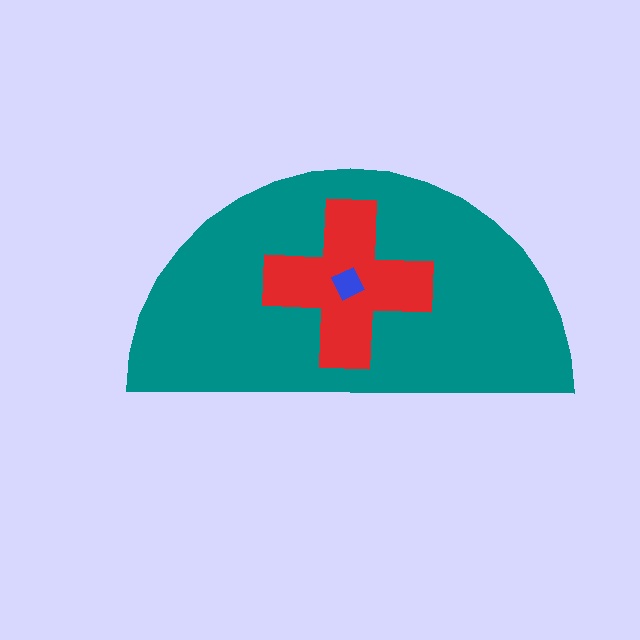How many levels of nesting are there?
3.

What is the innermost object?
The blue diamond.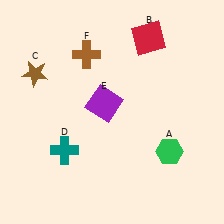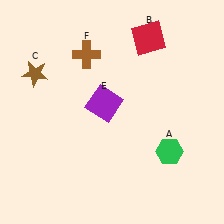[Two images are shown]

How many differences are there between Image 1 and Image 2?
There is 1 difference between the two images.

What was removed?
The teal cross (D) was removed in Image 2.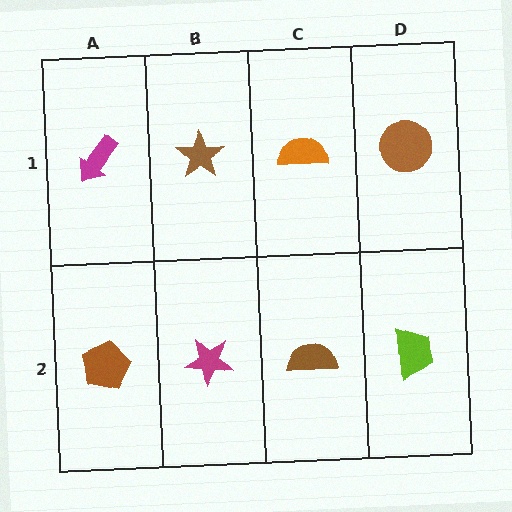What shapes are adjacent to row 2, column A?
A magenta arrow (row 1, column A), a magenta star (row 2, column B).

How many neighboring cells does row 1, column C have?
3.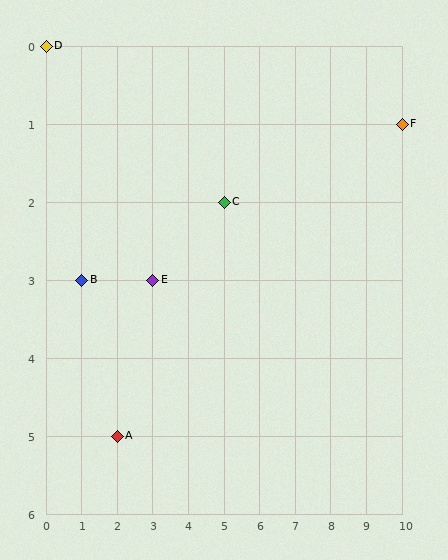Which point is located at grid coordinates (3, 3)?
Point E is at (3, 3).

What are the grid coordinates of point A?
Point A is at grid coordinates (2, 5).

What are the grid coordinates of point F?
Point F is at grid coordinates (10, 1).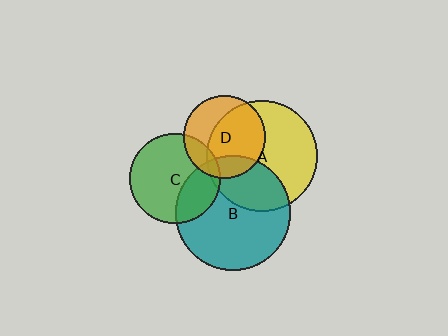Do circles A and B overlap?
Yes.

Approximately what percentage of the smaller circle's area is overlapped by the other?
Approximately 35%.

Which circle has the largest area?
Circle B (teal).